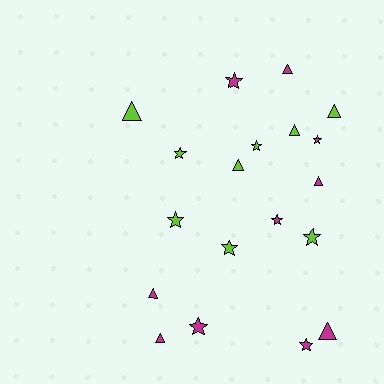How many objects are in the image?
There are 19 objects.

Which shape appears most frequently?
Star, with 10 objects.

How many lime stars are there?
There are 5 lime stars.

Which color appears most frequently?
Magenta, with 10 objects.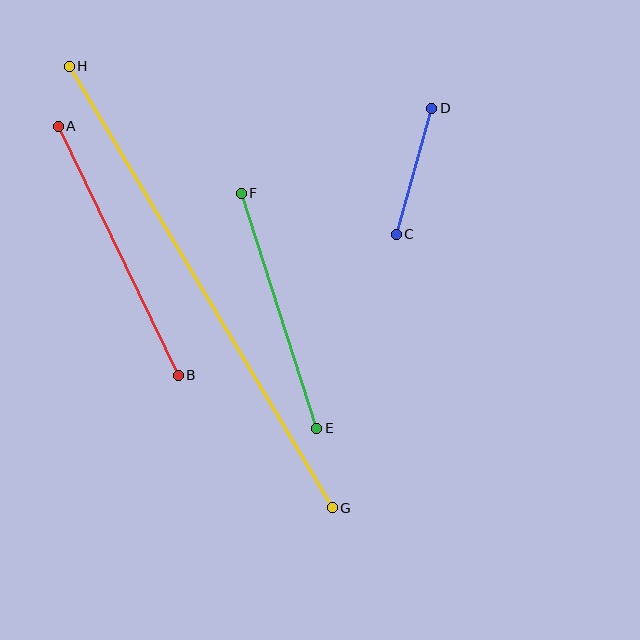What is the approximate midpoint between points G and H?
The midpoint is at approximately (201, 287) pixels.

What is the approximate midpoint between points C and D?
The midpoint is at approximately (414, 171) pixels.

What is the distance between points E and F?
The distance is approximately 247 pixels.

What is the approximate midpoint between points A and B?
The midpoint is at approximately (118, 251) pixels.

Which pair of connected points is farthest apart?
Points G and H are farthest apart.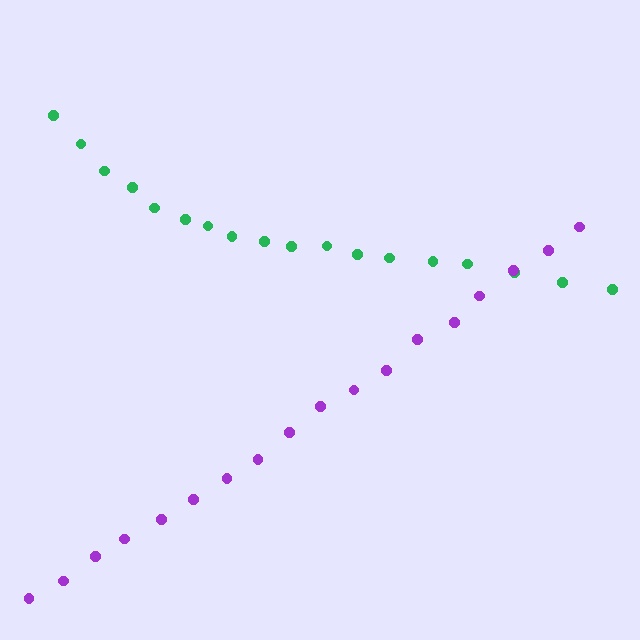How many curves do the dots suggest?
There are 2 distinct paths.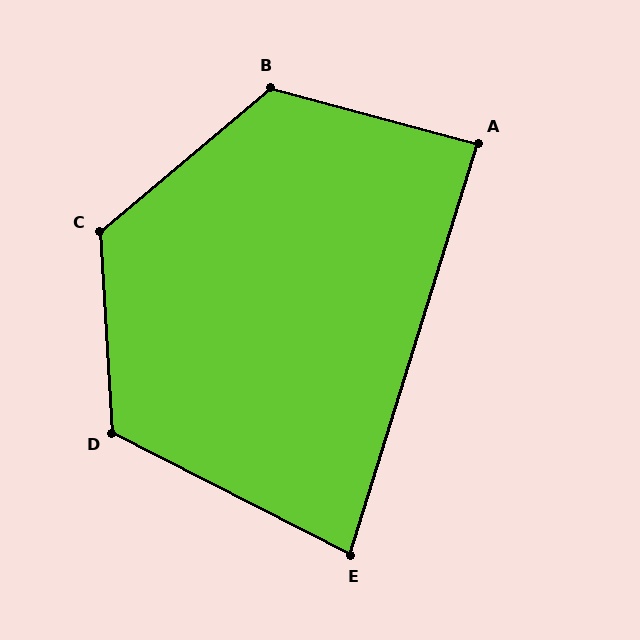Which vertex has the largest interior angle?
C, at approximately 127 degrees.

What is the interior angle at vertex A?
Approximately 88 degrees (approximately right).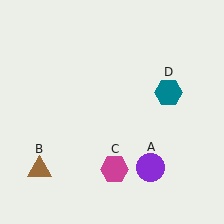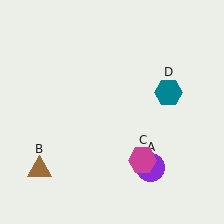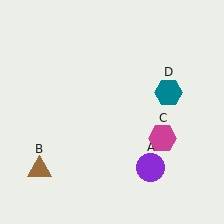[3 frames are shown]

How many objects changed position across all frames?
1 object changed position: magenta hexagon (object C).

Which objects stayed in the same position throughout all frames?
Purple circle (object A) and brown triangle (object B) and teal hexagon (object D) remained stationary.